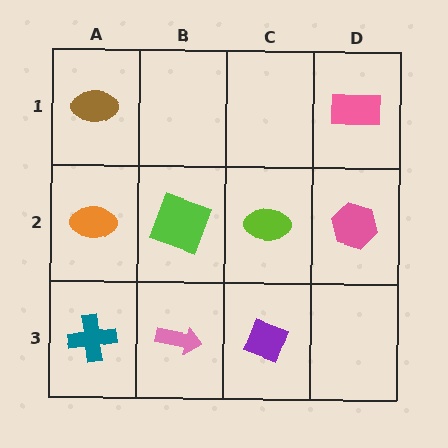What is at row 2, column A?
An orange ellipse.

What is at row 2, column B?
A lime square.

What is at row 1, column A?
A brown ellipse.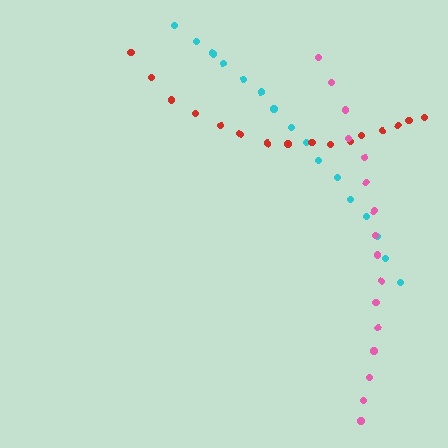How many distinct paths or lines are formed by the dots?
There are 3 distinct paths.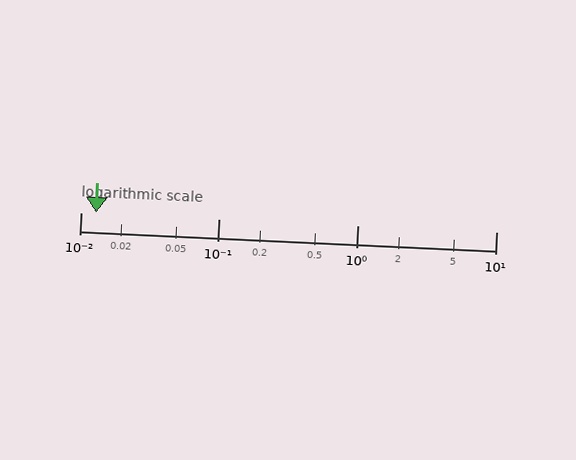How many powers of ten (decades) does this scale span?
The scale spans 3 decades, from 0.01 to 10.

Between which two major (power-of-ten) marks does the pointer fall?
The pointer is between 0.01 and 0.1.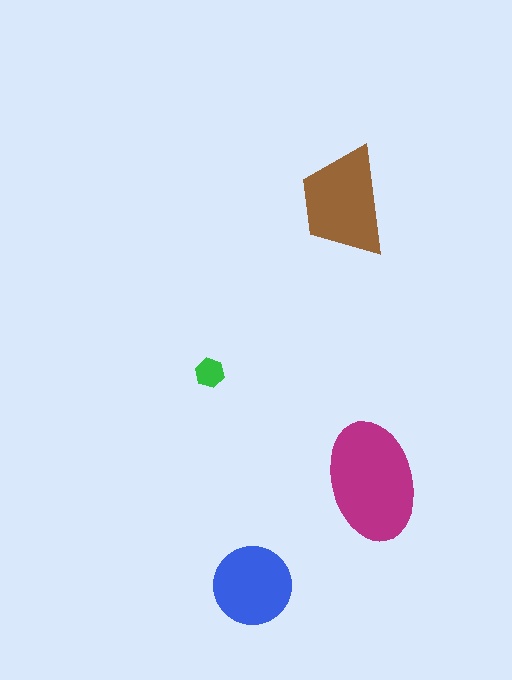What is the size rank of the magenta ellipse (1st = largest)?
1st.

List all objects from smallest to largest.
The green hexagon, the blue circle, the brown trapezoid, the magenta ellipse.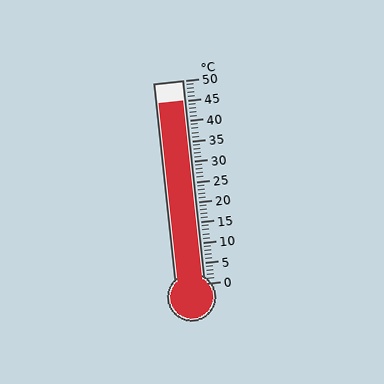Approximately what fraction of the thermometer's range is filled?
The thermometer is filled to approximately 90% of its range.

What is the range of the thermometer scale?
The thermometer scale ranges from 0°C to 50°C.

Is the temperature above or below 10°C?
The temperature is above 10°C.